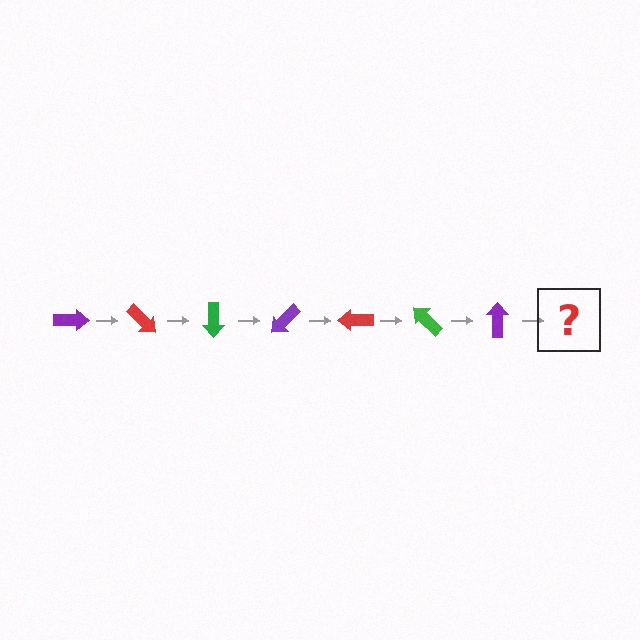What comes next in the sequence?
The next element should be a red arrow, rotated 315 degrees from the start.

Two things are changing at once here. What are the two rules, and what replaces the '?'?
The two rules are that it rotates 45 degrees each step and the color cycles through purple, red, and green. The '?' should be a red arrow, rotated 315 degrees from the start.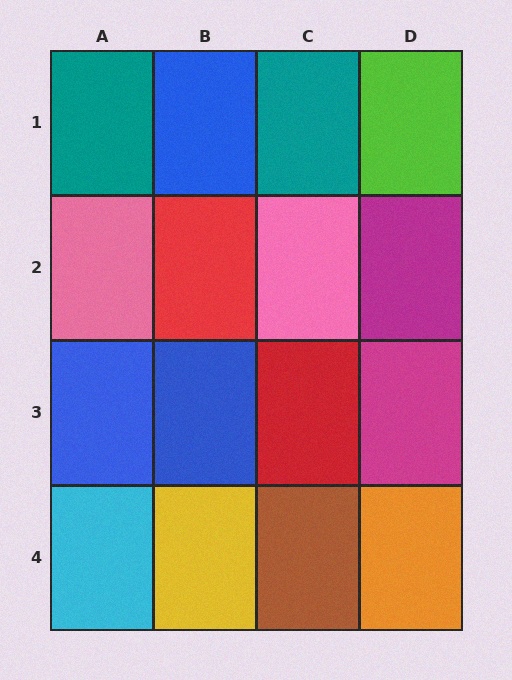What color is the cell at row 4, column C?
Brown.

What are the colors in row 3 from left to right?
Blue, blue, red, magenta.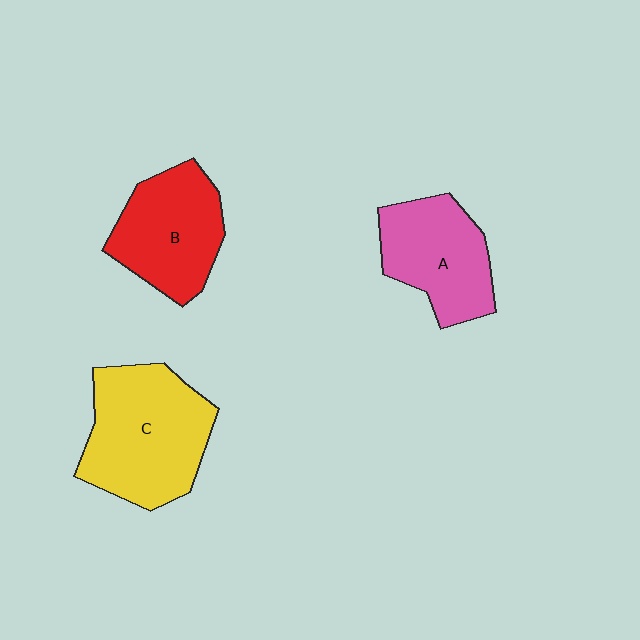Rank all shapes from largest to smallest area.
From largest to smallest: C (yellow), B (red), A (pink).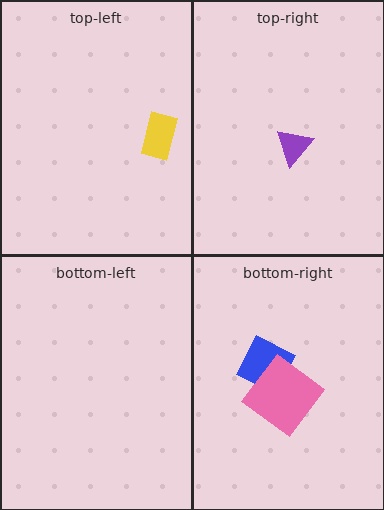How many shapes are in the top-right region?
1.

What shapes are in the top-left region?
The yellow rectangle.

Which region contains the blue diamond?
The bottom-right region.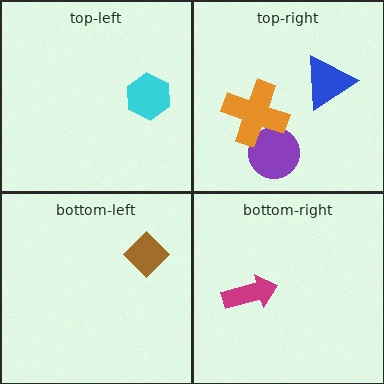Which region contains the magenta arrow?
The bottom-right region.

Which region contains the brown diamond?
The bottom-left region.